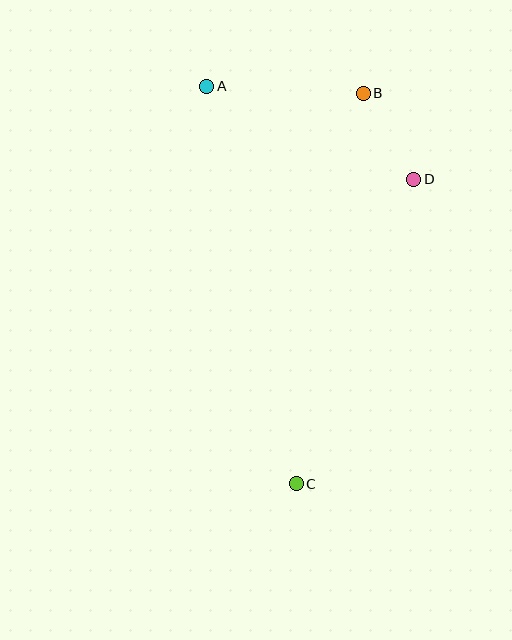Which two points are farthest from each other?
Points A and C are farthest from each other.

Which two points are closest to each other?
Points B and D are closest to each other.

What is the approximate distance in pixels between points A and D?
The distance between A and D is approximately 227 pixels.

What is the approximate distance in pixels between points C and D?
The distance between C and D is approximately 327 pixels.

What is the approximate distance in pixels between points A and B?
The distance between A and B is approximately 157 pixels.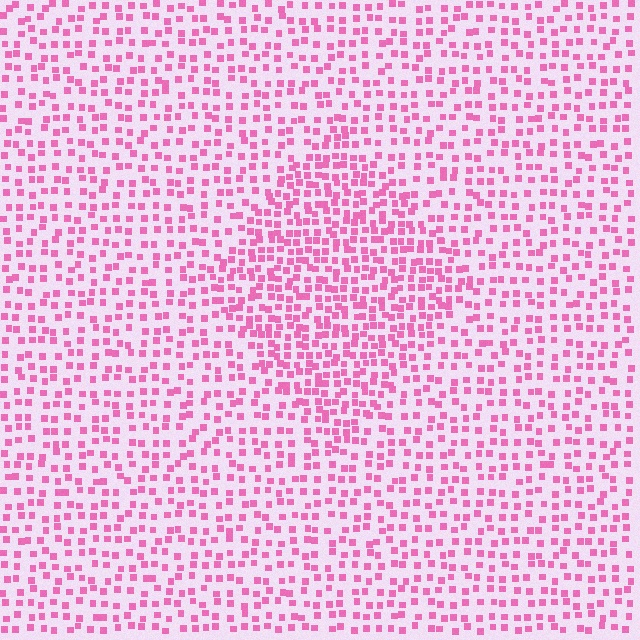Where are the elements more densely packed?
The elements are more densely packed inside the diamond boundary.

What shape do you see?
I see a diamond.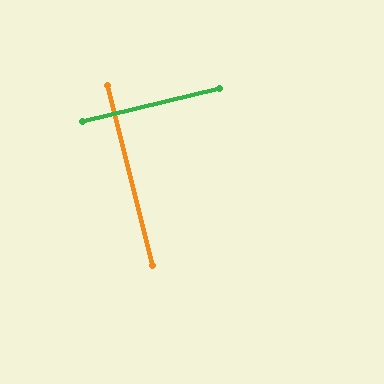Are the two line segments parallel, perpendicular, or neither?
Perpendicular — they meet at approximately 90°.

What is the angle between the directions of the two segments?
Approximately 90 degrees.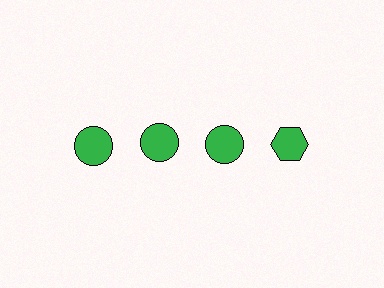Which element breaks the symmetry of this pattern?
The green hexagon in the top row, second from right column breaks the symmetry. All other shapes are green circles.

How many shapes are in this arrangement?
There are 4 shapes arranged in a grid pattern.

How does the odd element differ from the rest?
It has a different shape: hexagon instead of circle.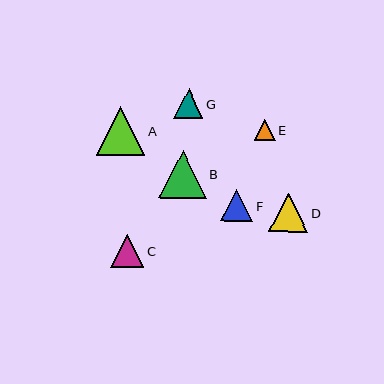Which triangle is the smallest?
Triangle E is the smallest with a size of approximately 21 pixels.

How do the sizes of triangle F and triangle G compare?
Triangle F and triangle G are approximately the same size.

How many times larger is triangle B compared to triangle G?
Triangle B is approximately 1.6 times the size of triangle G.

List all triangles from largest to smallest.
From largest to smallest: A, B, D, C, F, G, E.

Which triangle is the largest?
Triangle A is the largest with a size of approximately 49 pixels.